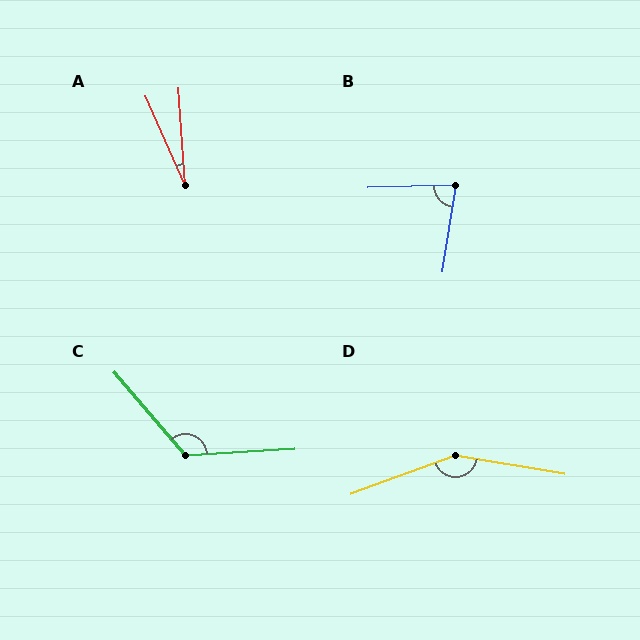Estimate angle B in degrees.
Approximately 79 degrees.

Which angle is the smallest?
A, at approximately 19 degrees.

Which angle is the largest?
D, at approximately 150 degrees.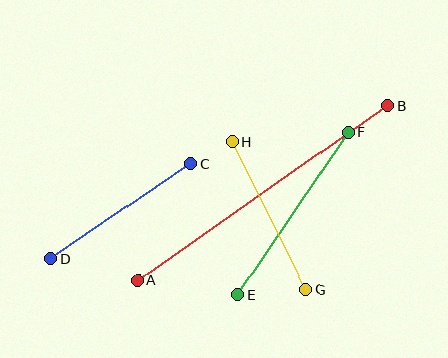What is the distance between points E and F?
The distance is approximately 197 pixels.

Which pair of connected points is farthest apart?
Points A and B are farthest apart.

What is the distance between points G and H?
The distance is approximately 165 pixels.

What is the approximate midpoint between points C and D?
The midpoint is at approximately (121, 211) pixels.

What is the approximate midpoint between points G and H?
The midpoint is at approximately (269, 216) pixels.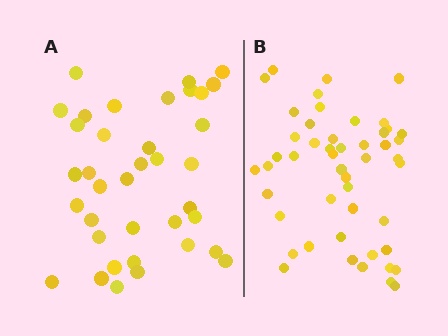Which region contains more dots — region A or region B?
Region B (the right region) has more dots.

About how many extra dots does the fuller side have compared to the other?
Region B has roughly 12 or so more dots than region A.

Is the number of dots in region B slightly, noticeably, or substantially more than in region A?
Region B has noticeably more, but not dramatically so. The ratio is roughly 1.3 to 1.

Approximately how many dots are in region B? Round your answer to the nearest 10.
About 50 dots. (The exact count is 49, which rounds to 50.)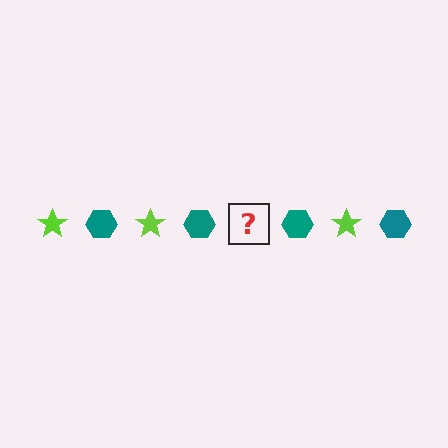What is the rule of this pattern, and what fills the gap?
The rule is that the pattern alternates between lime star and teal hexagon. The gap should be filled with a lime star.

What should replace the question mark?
The question mark should be replaced with a lime star.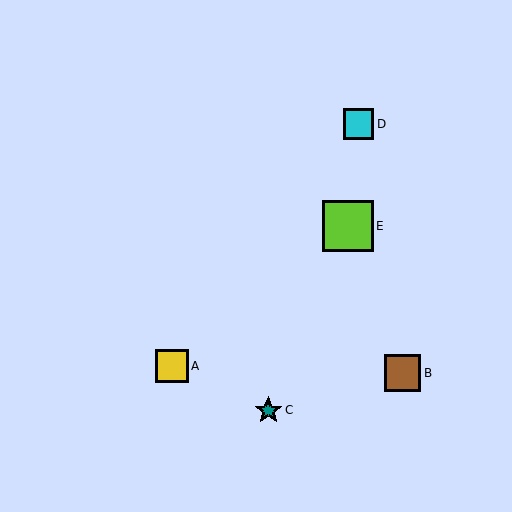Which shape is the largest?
The lime square (labeled E) is the largest.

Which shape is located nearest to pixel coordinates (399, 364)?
The brown square (labeled B) at (403, 373) is nearest to that location.